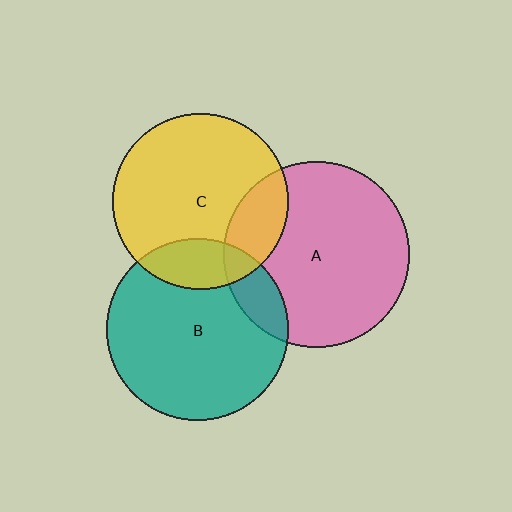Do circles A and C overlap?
Yes.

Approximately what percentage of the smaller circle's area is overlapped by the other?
Approximately 20%.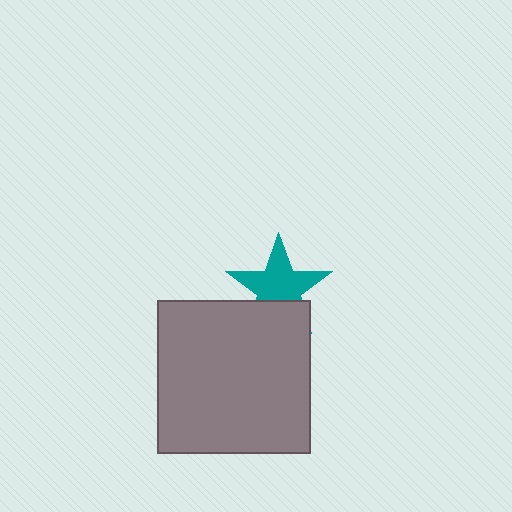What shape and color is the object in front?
The object in front is a gray square.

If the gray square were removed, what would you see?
You would see the complete teal star.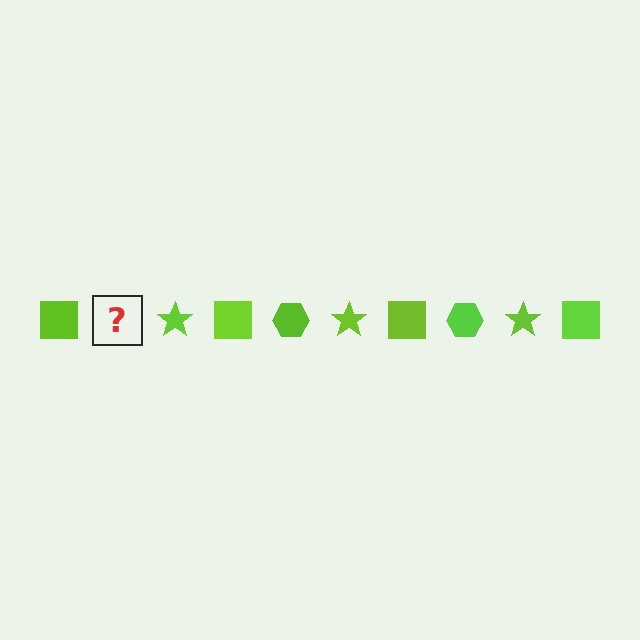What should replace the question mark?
The question mark should be replaced with a lime hexagon.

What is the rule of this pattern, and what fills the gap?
The rule is that the pattern cycles through square, hexagon, star shapes in lime. The gap should be filled with a lime hexagon.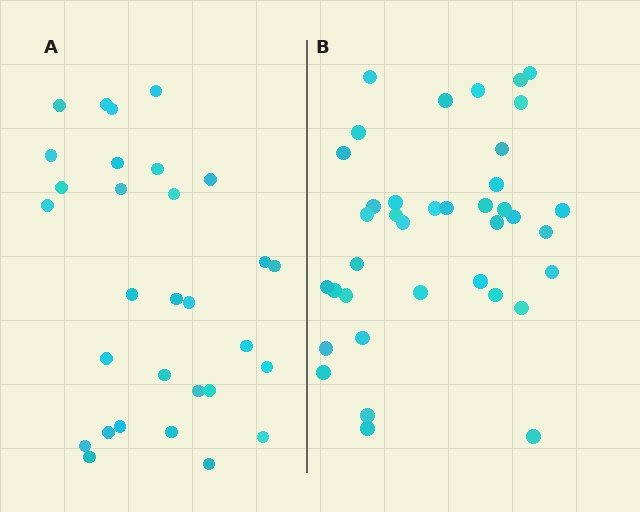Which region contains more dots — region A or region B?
Region B (the right region) has more dots.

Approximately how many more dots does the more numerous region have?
Region B has roughly 8 or so more dots than region A.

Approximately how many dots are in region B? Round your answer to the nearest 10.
About 40 dots. (The exact count is 38, which rounds to 40.)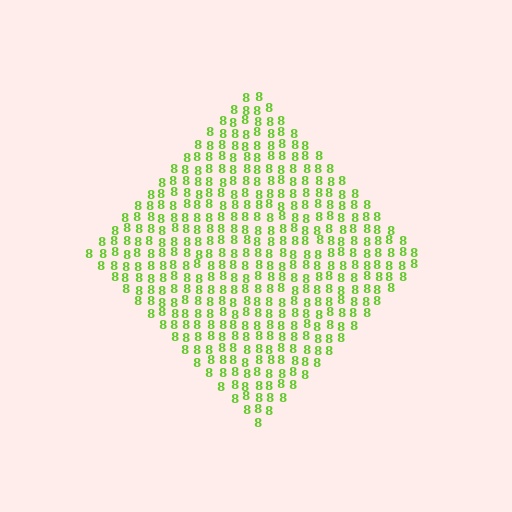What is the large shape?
The large shape is a diamond.